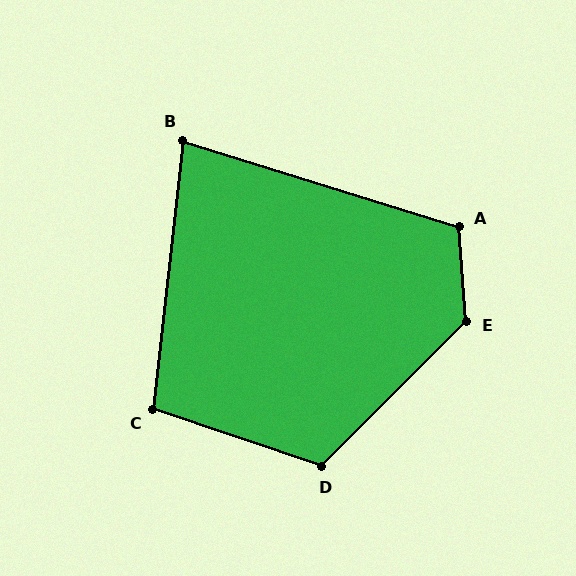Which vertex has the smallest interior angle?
B, at approximately 79 degrees.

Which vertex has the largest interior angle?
E, at approximately 130 degrees.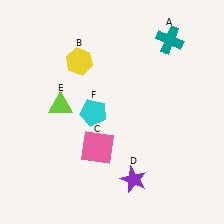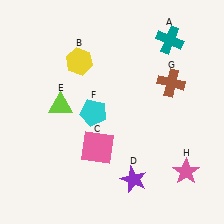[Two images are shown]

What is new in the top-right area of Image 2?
A brown cross (G) was added in the top-right area of Image 2.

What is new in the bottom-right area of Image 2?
A pink star (H) was added in the bottom-right area of Image 2.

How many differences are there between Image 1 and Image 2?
There are 2 differences between the two images.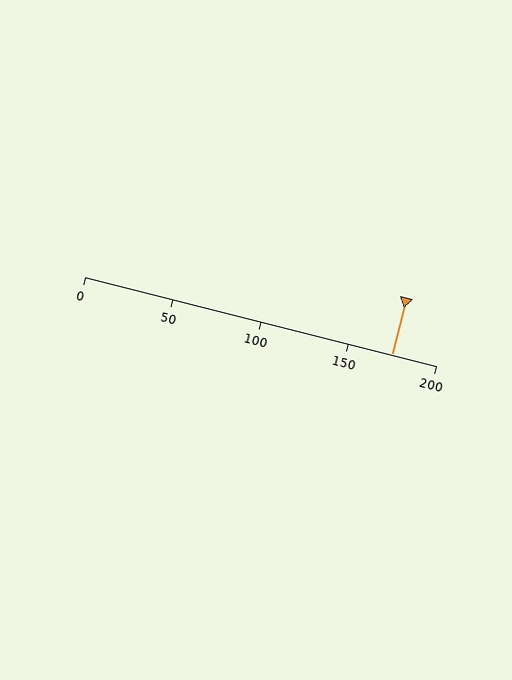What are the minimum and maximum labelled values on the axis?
The axis runs from 0 to 200.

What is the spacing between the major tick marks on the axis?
The major ticks are spaced 50 apart.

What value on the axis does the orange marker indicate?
The marker indicates approximately 175.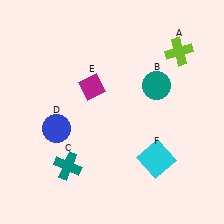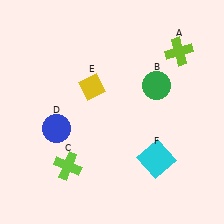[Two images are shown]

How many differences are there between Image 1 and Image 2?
There are 3 differences between the two images.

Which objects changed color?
B changed from teal to green. C changed from teal to lime. E changed from magenta to yellow.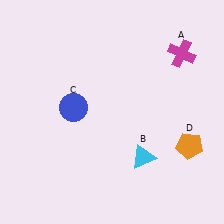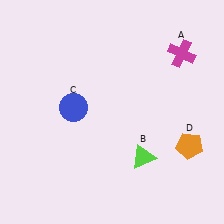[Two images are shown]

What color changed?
The triangle (B) changed from cyan in Image 1 to lime in Image 2.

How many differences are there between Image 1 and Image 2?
There is 1 difference between the two images.